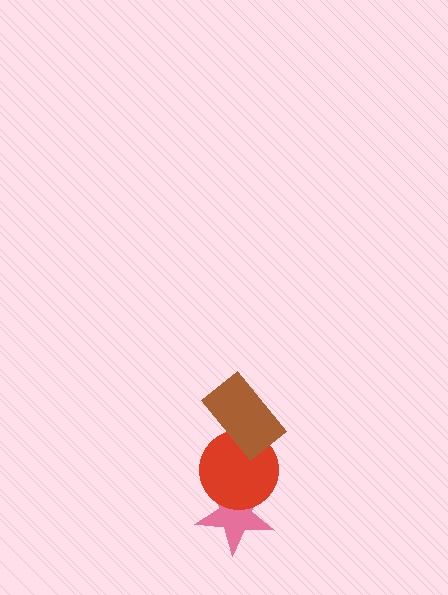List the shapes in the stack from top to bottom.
From top to bottom: the brown rectangle, the red circle, the pink star.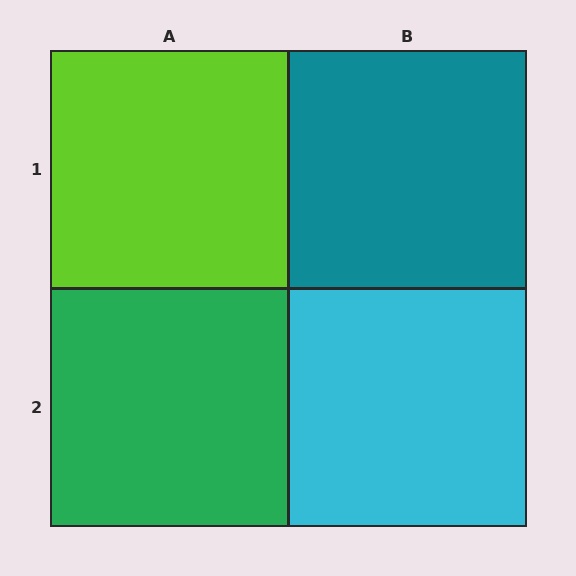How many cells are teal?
1 cell is teal.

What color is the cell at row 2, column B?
Cyan.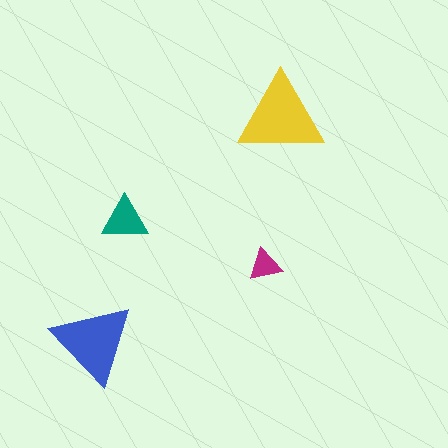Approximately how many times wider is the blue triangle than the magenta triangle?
About 2.5 times wider.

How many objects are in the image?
There are 4 objects in the image.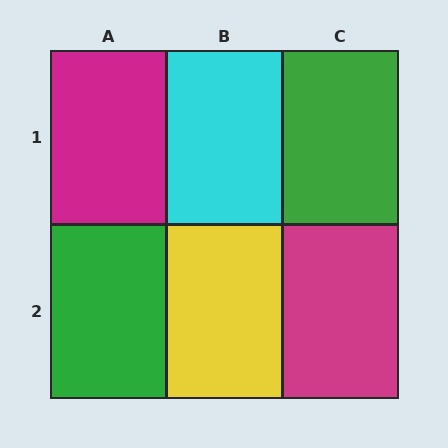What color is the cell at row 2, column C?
Magenta.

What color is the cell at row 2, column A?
Green.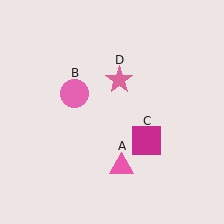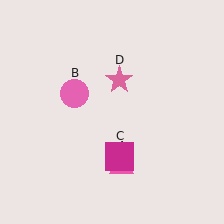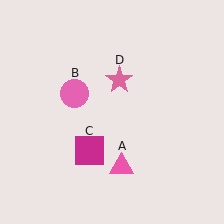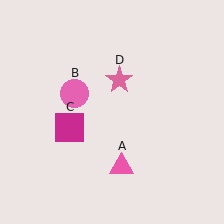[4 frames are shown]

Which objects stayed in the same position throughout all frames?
Pink triangle (object A) and pink circle (object B) and pink star (object D) remained stationary.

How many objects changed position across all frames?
1 object changed position: magenta square (object C).